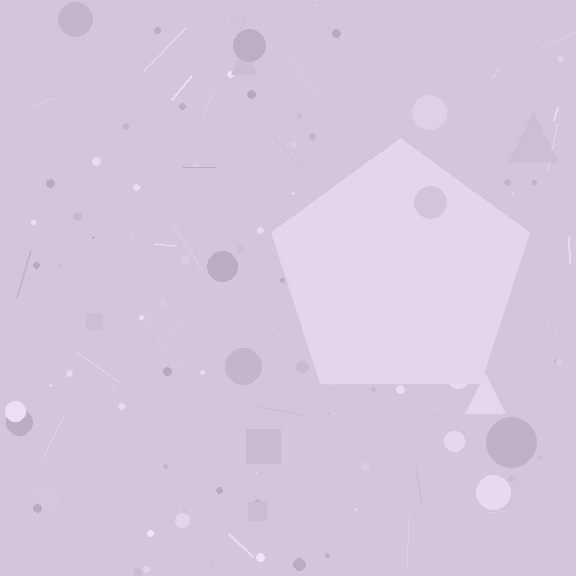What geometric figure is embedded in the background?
A pentagon is embedded in the background.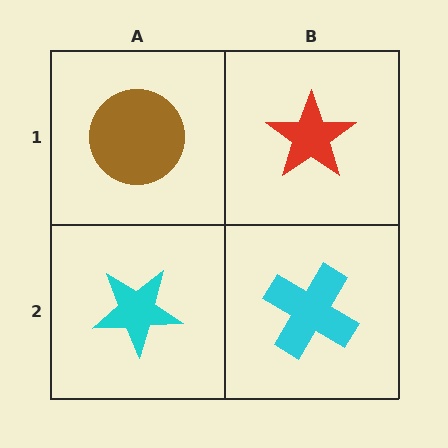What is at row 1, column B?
A red star.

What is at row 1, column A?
A brown circle.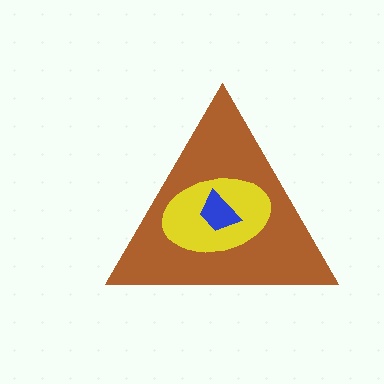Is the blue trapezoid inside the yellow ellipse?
Yes.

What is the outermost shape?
The brown triangle.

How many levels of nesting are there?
3.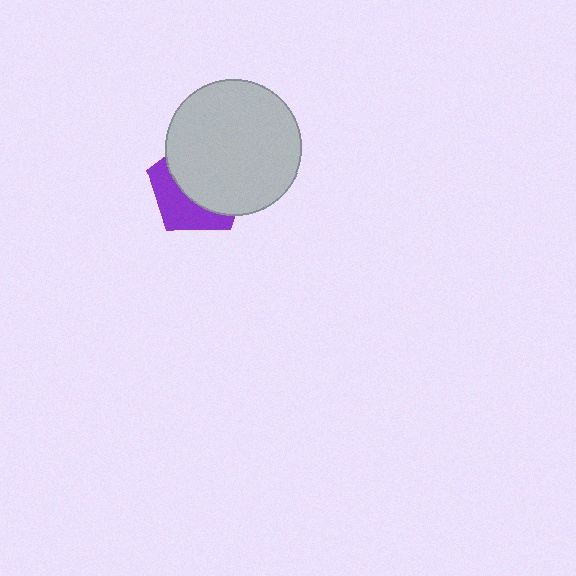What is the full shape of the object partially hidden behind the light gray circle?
The partially hidden object is a purple pentagon.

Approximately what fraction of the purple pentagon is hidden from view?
Roughly 63% of the purple pentagon is hidden behind the light gray circle.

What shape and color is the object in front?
The object in front is a light gray circle.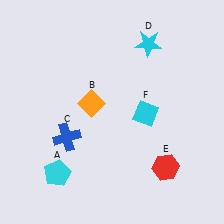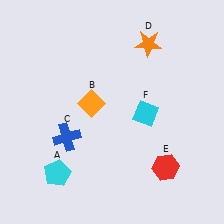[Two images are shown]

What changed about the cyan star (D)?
In Image 1, D is cyan. In Image 2, it changed to orange.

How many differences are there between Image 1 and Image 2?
There is 1 difference between the two images.